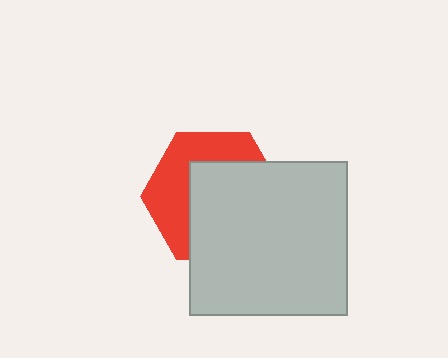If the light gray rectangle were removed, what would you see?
You would see the complete red hexagon.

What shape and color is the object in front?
The object in front is a light gray rectangle.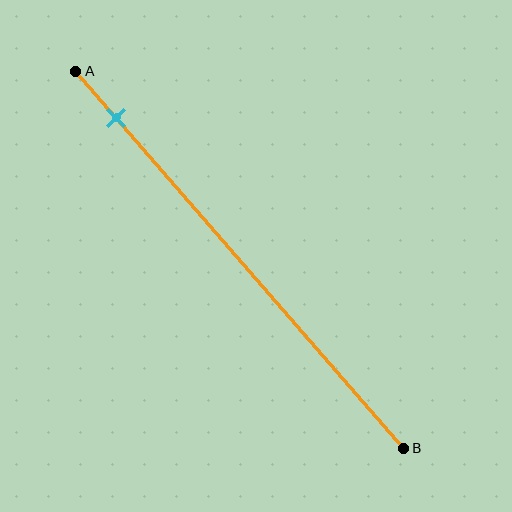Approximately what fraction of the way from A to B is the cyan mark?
The cyan mark is approximately 10% of the way from A to B.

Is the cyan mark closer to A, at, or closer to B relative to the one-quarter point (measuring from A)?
The cyan mark is closer to point A than the one-quarter point of segment AB.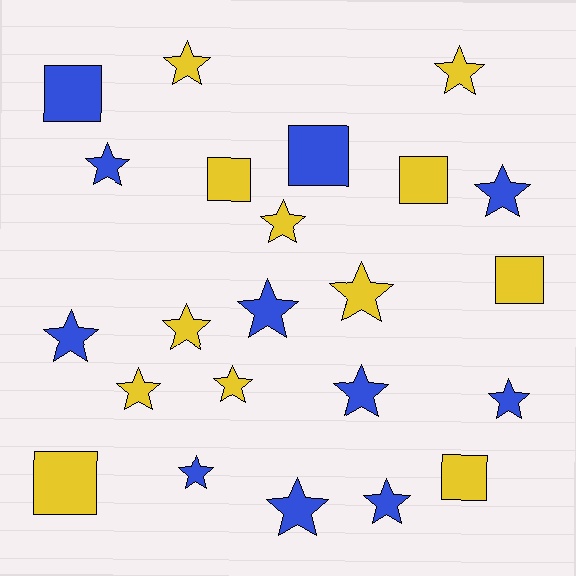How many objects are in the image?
There are 23 objects.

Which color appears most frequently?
Yellow, with 12 objects.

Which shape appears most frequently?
Star, with 16 objects.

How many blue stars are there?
There are 9 blue stars.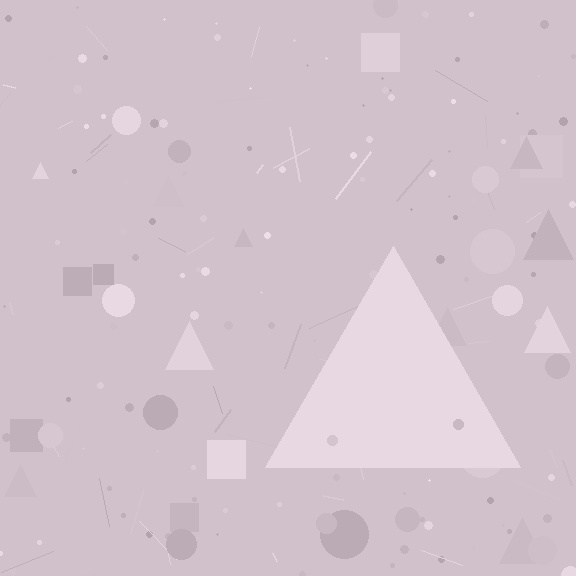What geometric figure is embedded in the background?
A triangle is embedded in the background.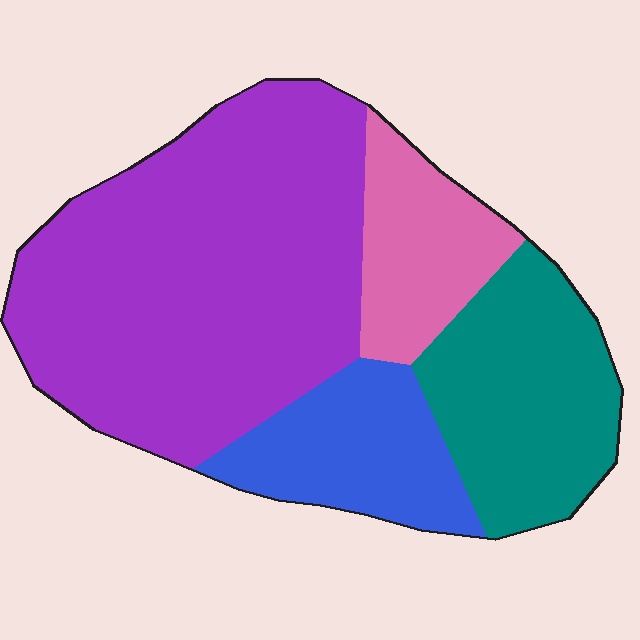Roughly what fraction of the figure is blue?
Blue takes up about one sixth (1/6) of the figure.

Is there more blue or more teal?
Teal.